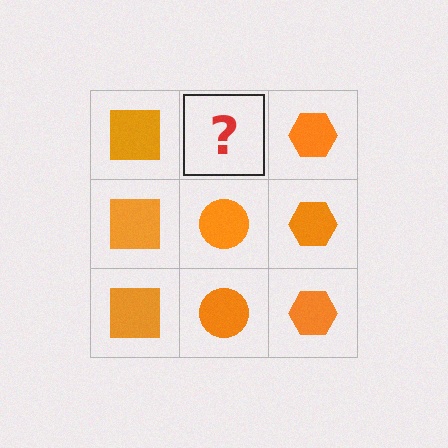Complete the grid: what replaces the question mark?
The question mark should be replaced with an orange circle.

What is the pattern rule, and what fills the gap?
The rule is that each column has a consistent shape. The gap should be filled with an orange circle.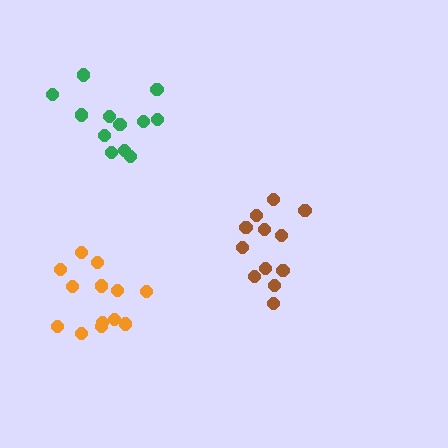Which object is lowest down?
The orange cluster is bottommost.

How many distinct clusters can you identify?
There are 3 distinct clusters.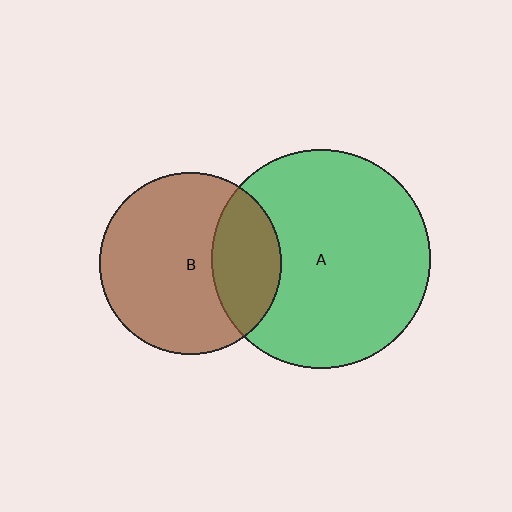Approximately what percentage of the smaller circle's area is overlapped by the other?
Approximately 30%.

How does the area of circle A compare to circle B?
Approximately 1.4 times.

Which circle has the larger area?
Circle A (green).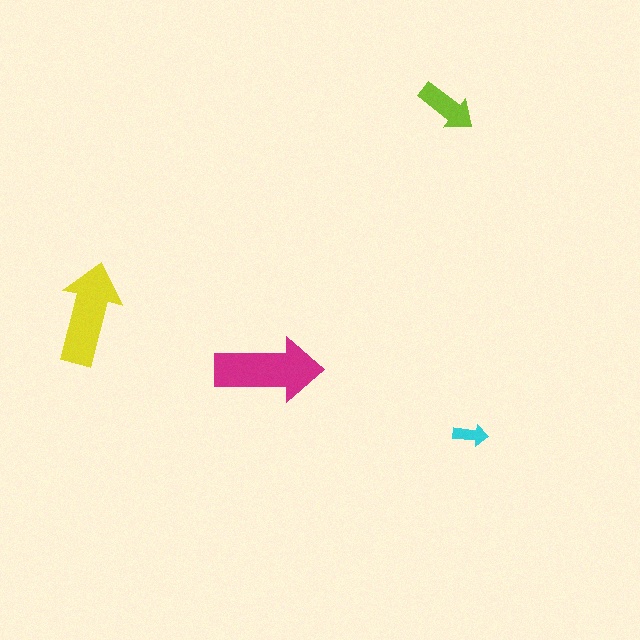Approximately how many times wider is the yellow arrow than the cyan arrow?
About 3 times wider.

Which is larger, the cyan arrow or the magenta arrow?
The magenta one.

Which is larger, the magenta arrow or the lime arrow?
The magenta one.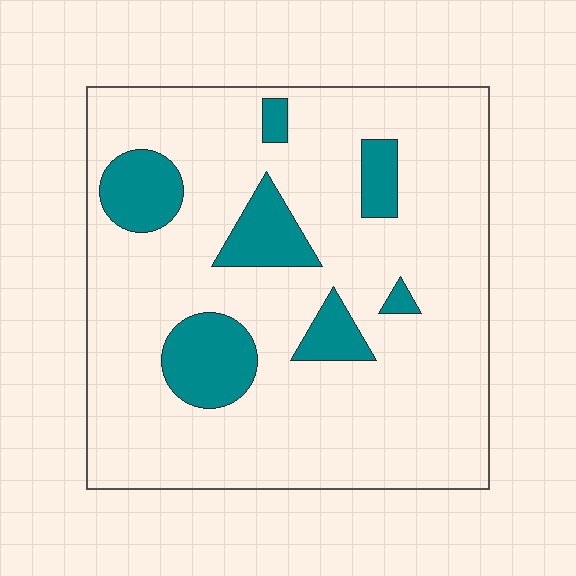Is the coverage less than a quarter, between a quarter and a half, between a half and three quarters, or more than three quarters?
Less than a quarter.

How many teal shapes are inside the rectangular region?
7.